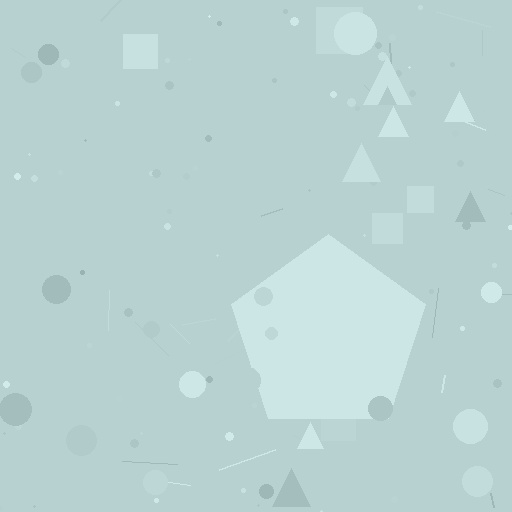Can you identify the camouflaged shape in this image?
The camouflaged shape is a pentagon.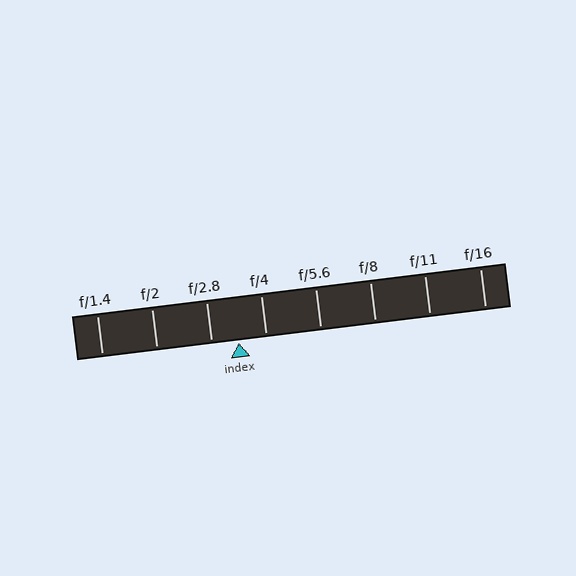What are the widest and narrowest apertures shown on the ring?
The widest aperture shown is f/1.4 and the narrowest is f/16.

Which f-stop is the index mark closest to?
The index mark is closest to f/2.8.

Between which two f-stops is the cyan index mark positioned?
The index mark is between f/2.8 and f/4.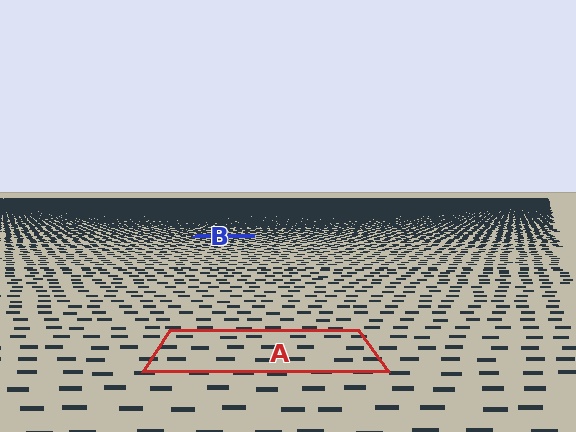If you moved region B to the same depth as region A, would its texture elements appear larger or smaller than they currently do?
They would appear larger. At a closer depth, the same texture elements are projected at a bigger on-screen size.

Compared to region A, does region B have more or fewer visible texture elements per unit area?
Region B has more texture elements per unit area — they are packed more densely because it is farther away.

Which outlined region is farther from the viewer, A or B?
Region B is farther from the viewer — the texture elements inside it appear smaller and more densely packed.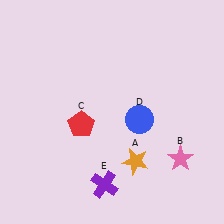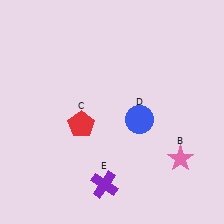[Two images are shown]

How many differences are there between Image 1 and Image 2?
There is 1 difference between the two images.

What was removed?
The orange star (A) was removed in Image 2.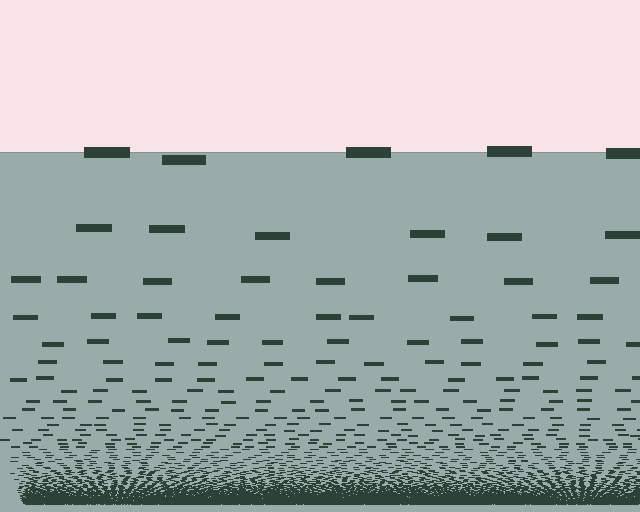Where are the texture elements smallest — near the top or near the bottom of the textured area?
Near the bottom.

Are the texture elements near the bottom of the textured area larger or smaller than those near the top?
Smaller. The gradient is inverted — elements near the bottom are smaller and denser.